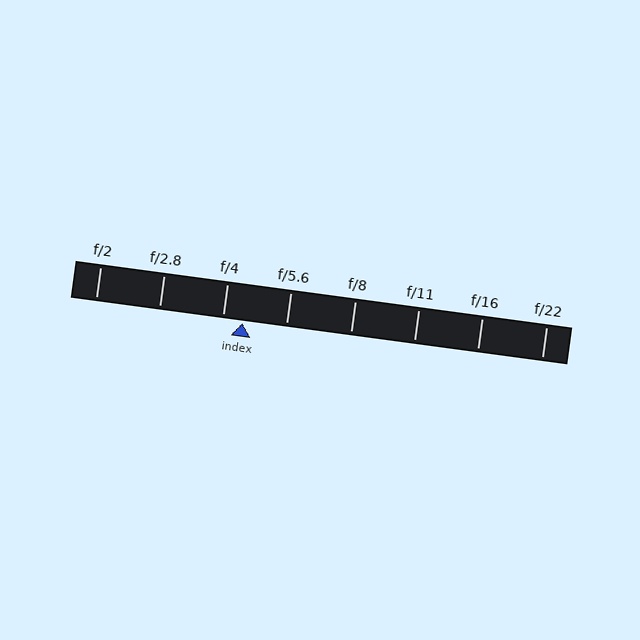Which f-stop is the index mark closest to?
The index mark is closest to f/4.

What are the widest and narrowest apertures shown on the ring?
The widest aperture shown is f/2 and the narrowest is f/22.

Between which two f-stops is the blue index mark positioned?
The index mark is between f/4 and f/5.6.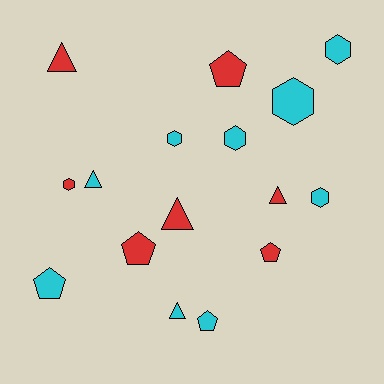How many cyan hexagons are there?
There are 5 cyan hexagons.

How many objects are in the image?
There are 16 objects.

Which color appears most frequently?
Cyan, with 9 objects.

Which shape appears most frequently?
Hexagon, with 6 objects.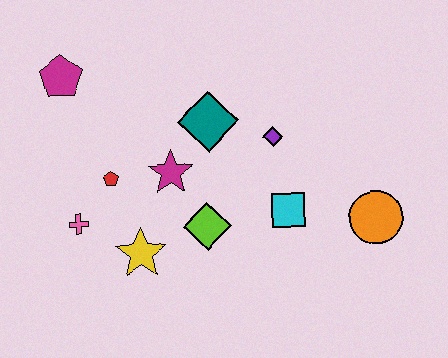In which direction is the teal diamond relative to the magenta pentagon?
The teal diamond is to the right of the magenta pentagon.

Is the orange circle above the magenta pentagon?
No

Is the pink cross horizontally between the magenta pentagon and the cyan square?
Yes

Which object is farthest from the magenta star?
The orange circle is farthest from the magenta star.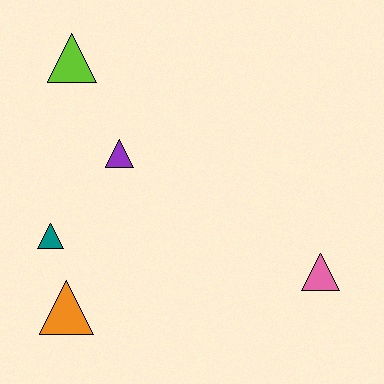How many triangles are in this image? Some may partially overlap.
There are 5 triangles.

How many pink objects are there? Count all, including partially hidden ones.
There is 1 pink object.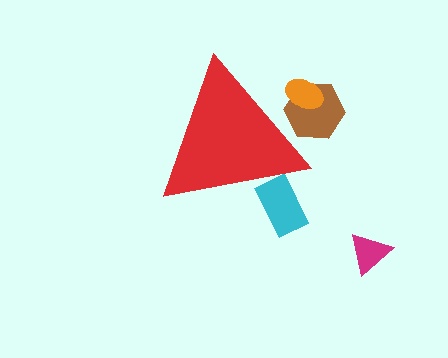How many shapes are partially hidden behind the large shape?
3 shapes are partially hidden.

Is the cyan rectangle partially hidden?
Yes, the cyan rectangle is partially hidden behind the red triangle.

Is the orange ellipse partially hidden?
Yes, the orange ellipse is partially hidden behind the red triangle.